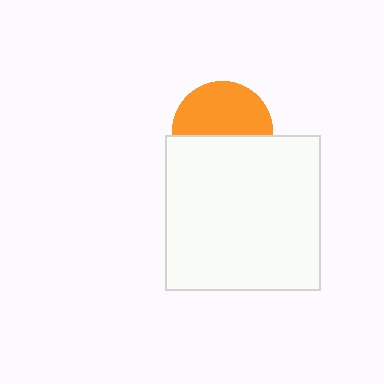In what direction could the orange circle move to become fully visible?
The orange circle could move up. That would shift it out from behind the white square entirely.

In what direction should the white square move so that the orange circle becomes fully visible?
The white square should move down. That is the shortest direction to clear the overlap and leave the orange circle fully visible.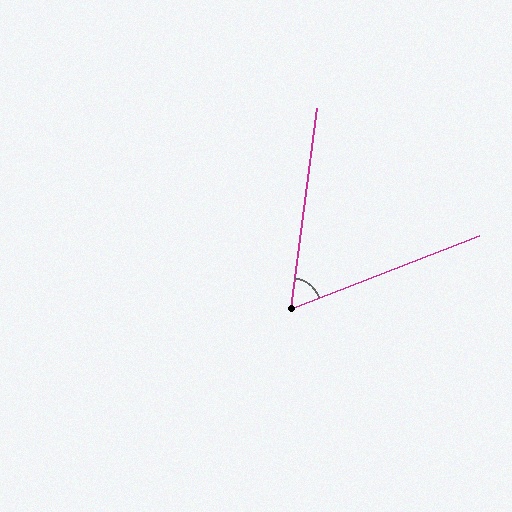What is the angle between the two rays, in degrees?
Approximately 61 degrees.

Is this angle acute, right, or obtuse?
It is acute.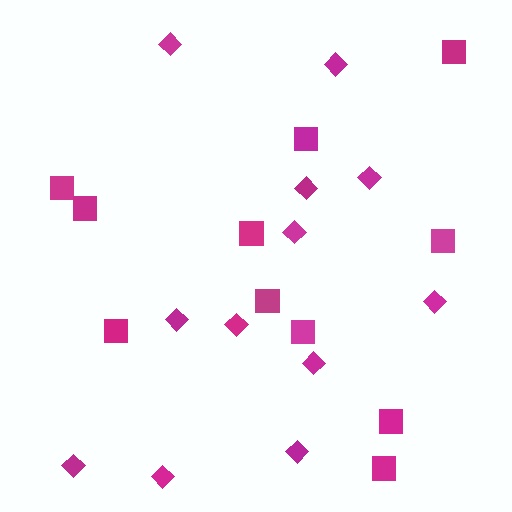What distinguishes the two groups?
There are 2 groups: one group of diamonds (12) and one group of squares (11).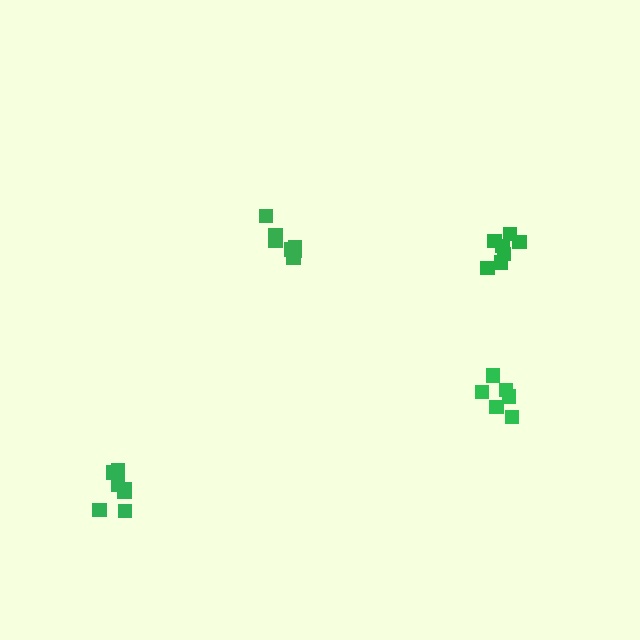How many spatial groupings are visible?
There are 4 spatial groupings.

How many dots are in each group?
Group 1: 7 dots, Group 2: 7 dots, Group 3: 6 dots, Group 4: 7 dots (27 total).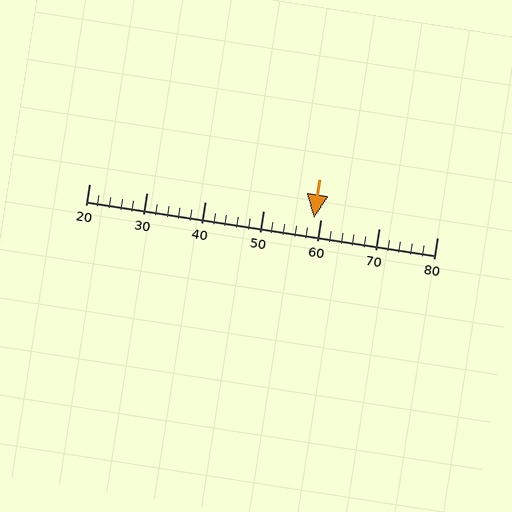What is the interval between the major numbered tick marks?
The major tick marks are spaced 10 units apart.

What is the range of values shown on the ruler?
The ruler shows values from 20 to 80.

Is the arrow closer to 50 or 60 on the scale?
The arrow is closer to 60.